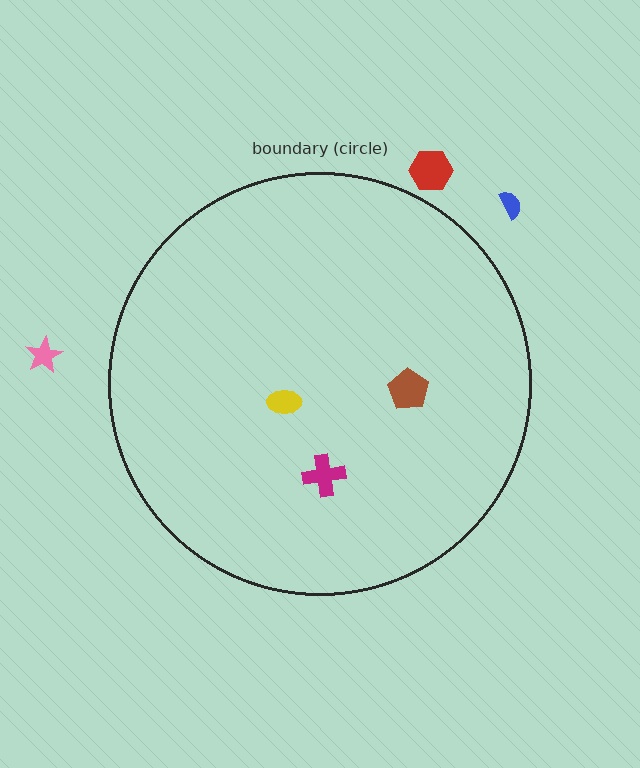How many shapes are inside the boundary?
3 inside, 3 outside.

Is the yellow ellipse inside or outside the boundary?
Inside.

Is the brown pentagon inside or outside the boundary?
Inside.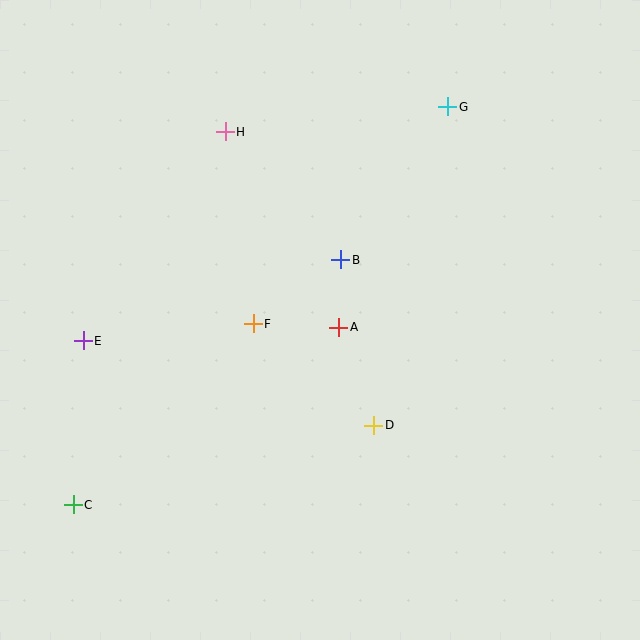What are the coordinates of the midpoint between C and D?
The midpoint between C and D is at (223, 465).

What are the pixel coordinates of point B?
Point B is at (341, 260).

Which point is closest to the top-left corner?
Point H is closest to the top-left corner.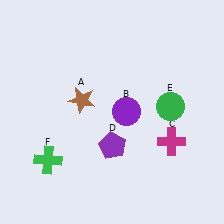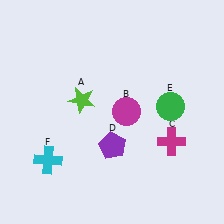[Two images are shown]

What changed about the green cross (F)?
In Image 1, F is green. In Image 2, it changed to cyan.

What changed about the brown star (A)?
In Image 1, A is brown. In Image 2, it changed to lime.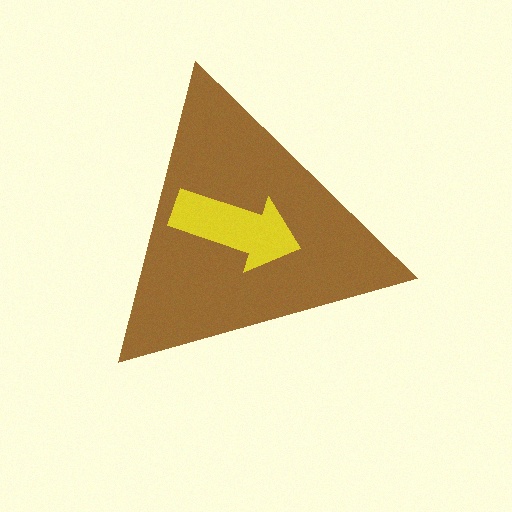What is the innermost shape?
The yellow arrow.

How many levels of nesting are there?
2.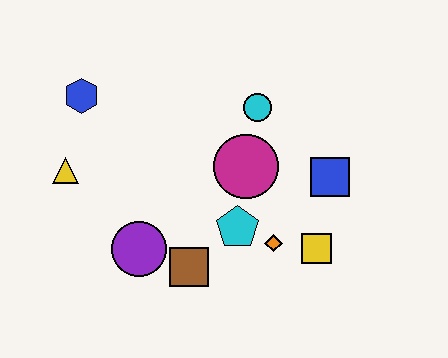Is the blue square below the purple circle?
No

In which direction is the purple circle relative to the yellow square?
The purple circle is to the left of the yellow square.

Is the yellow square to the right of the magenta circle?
Yes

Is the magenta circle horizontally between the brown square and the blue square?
Yes